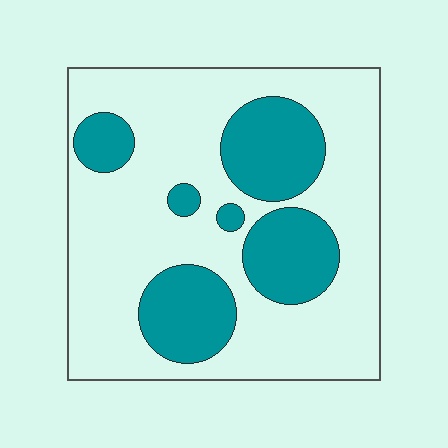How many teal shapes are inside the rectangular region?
6.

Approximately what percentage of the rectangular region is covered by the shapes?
Approximately 30%.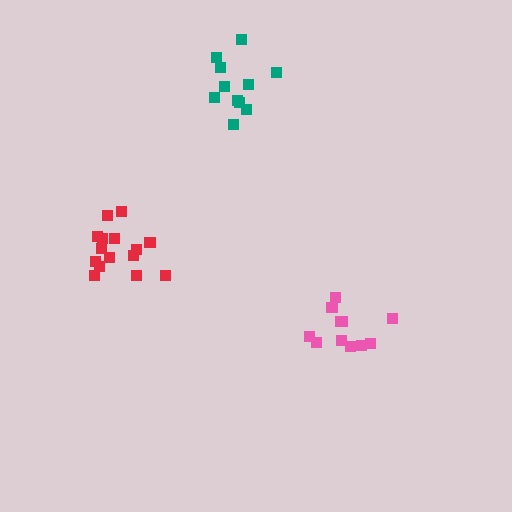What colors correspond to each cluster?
The clusters are colored: red, teal, pink.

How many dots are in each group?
Group 1: 15 dots, Group 2: 11 dots, Group 3: 11 dots (37 total).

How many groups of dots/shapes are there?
There are 3 groups.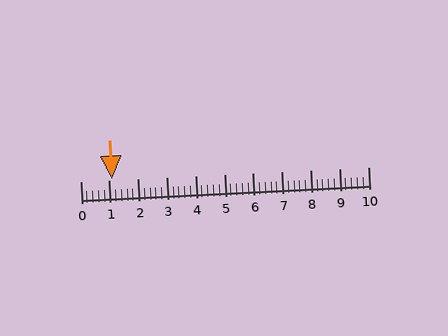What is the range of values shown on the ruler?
The ruler shows values from 0 to 10.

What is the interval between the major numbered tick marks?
The major tick marks are spaced 1 units apart.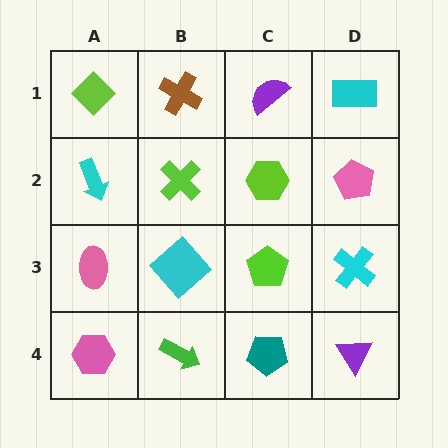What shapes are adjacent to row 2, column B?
A brown cross (row 1, column B), a cyan diamond (row 3, column B), a cyan arrow (row 2, column A), a lime hexagon (row 2, column C).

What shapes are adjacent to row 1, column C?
A lime hexagon (row 2, column C), a brown cross (row 1, column B), a cyan rectangle (row 1, column D).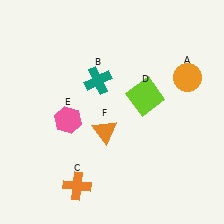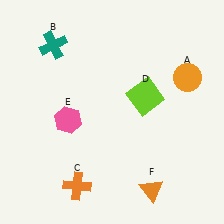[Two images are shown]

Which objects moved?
The objects that moved are: the teal cross (B), the orange triangle (F).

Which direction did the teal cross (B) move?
The teal cross (B) moved left.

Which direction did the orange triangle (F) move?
The orange triangle (F) moved down.